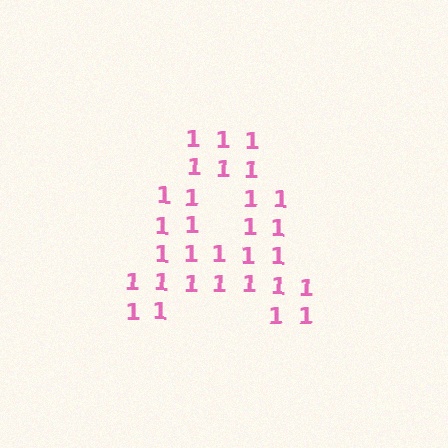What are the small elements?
The small elements are digit 1's.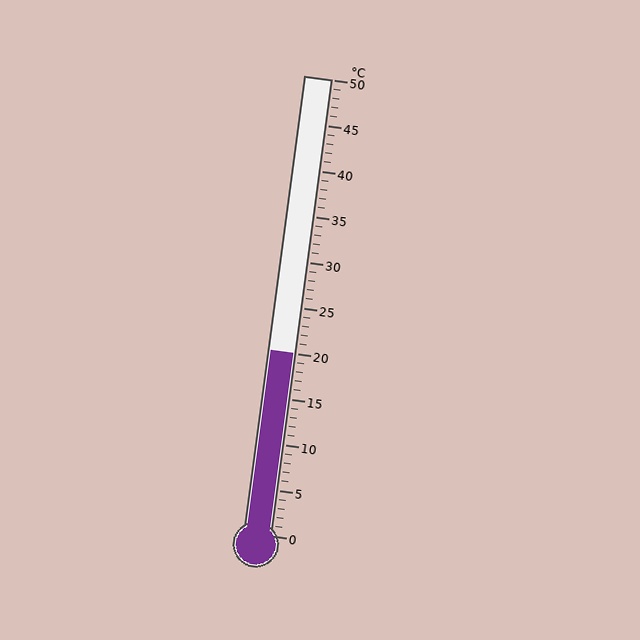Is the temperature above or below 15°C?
The temperature is above 15°C.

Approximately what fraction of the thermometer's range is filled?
The thermometer is filled to approximately 40% of its range.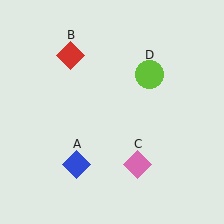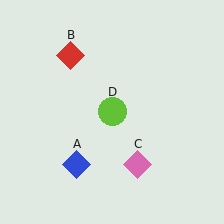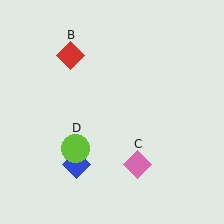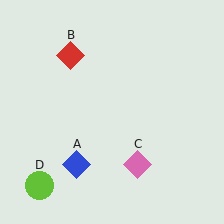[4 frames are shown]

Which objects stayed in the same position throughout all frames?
Blue diamond (object A) and red diamond (object B) and pink diamond (object C) remained stationary.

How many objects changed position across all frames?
1 object changed position: lime circle (object D).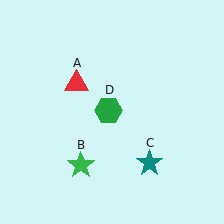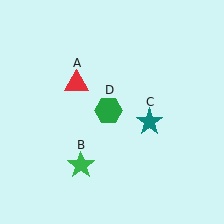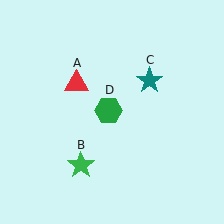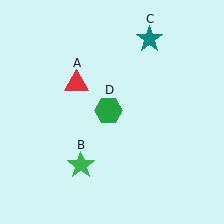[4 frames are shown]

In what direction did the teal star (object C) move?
The teal star (object C) moved up.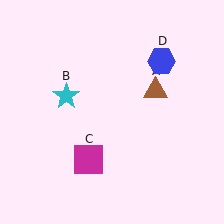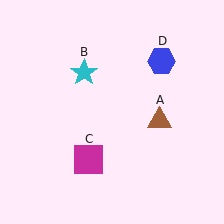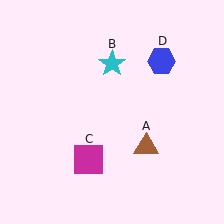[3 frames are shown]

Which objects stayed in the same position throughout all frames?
Magenta square (object C) and blue hexagon (object D) remained stationary.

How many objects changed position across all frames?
2 objects changed position: brown triangle (object A), cyan star (object B).